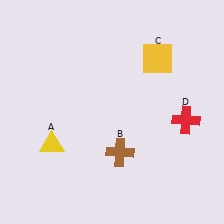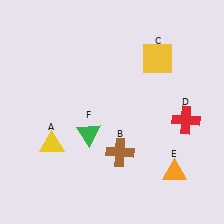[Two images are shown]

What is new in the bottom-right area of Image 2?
An orange triangle (E) was added in the bottom-right area of Image 2.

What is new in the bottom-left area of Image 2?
A green triangle (F) was added in the bottom-left area of Image 2.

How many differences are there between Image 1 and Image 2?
There are 2 differences between the two images.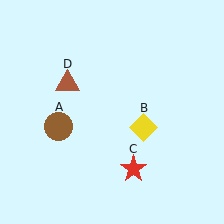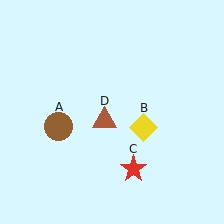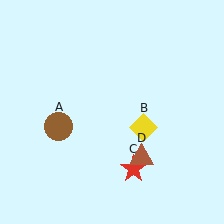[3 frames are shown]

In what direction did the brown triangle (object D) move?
The brown triangle (object D) moved down and to the right.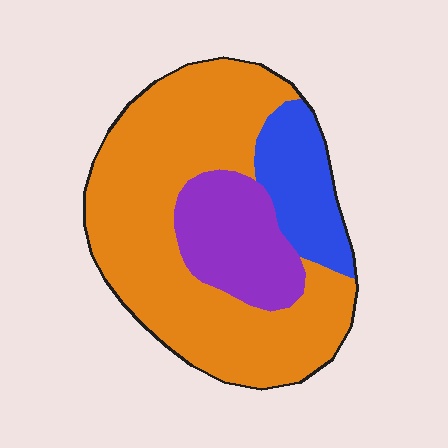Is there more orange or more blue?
Orange.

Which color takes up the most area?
Orange, at roughly 65%.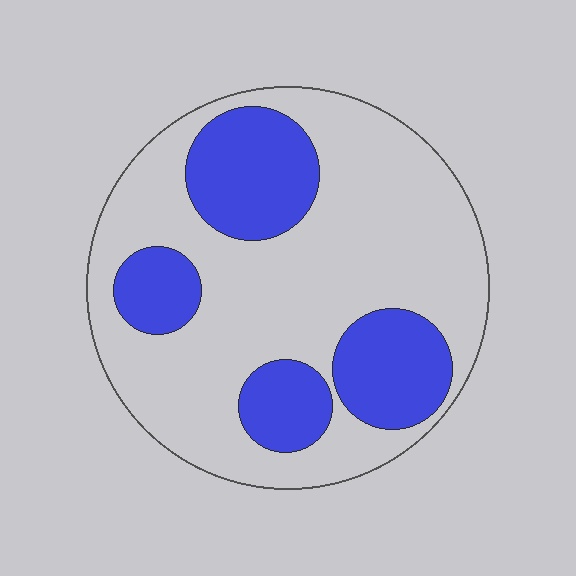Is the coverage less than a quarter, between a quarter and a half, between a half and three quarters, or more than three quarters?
Between a quarter and a half.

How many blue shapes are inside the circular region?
4.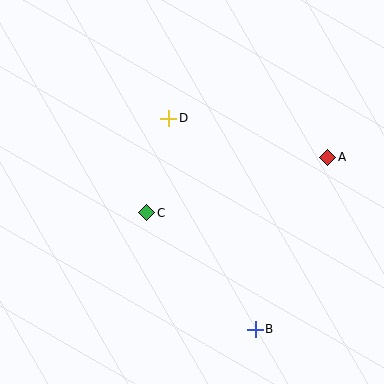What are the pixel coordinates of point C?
Point C is at (147, 213).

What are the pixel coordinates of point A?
Point A is at (328, 157).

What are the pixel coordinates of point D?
Point D is at (169, 118).